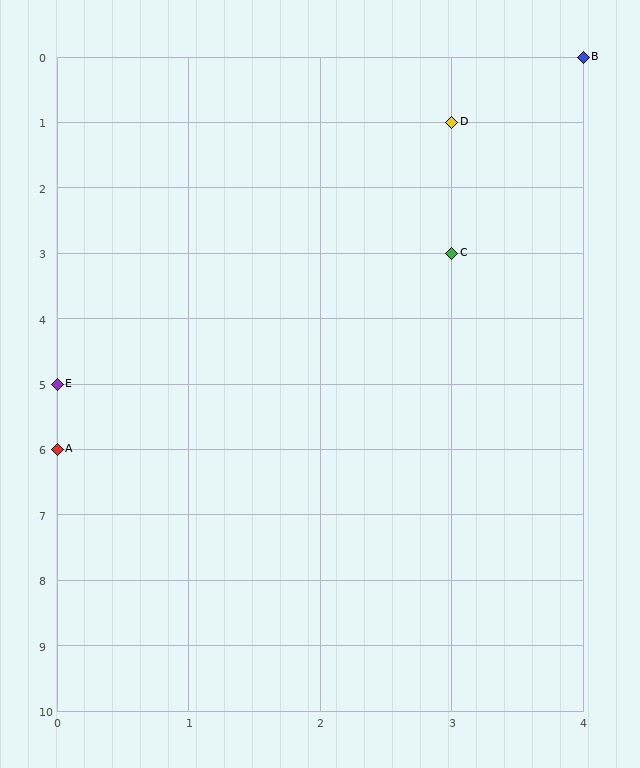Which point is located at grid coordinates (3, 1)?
Point D is at (3, 1).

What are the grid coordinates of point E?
Point E is at grid coordinates (0, 5).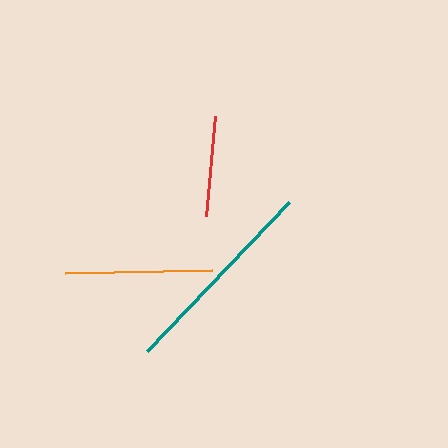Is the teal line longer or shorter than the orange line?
The teal line is longer than the orange line.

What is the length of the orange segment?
The orange segment is approximately 147 pixels long.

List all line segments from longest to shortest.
From longest to shortest: teal, orange, red.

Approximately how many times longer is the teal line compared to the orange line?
The teal line is approximately 1.4 times the length of the orange line.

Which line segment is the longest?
The teal line is the longest at approximately 207 pixels.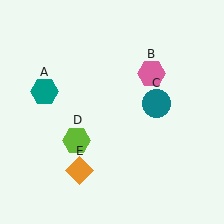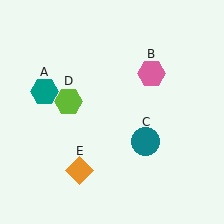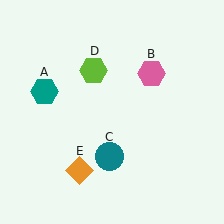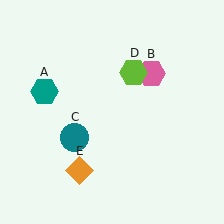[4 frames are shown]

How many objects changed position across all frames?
2 objects changed position: teal circle (object C), lime hexagon (object D).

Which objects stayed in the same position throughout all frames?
Teal hexagon (object A) and pink hexagon (object B) and orange diamond (object E) remained stationary.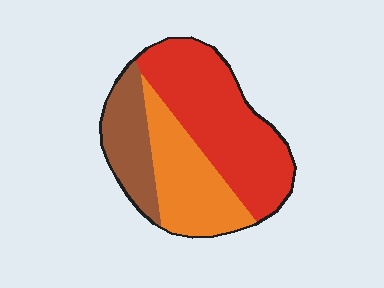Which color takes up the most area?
Red, at roughly 50%.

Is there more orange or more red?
Red.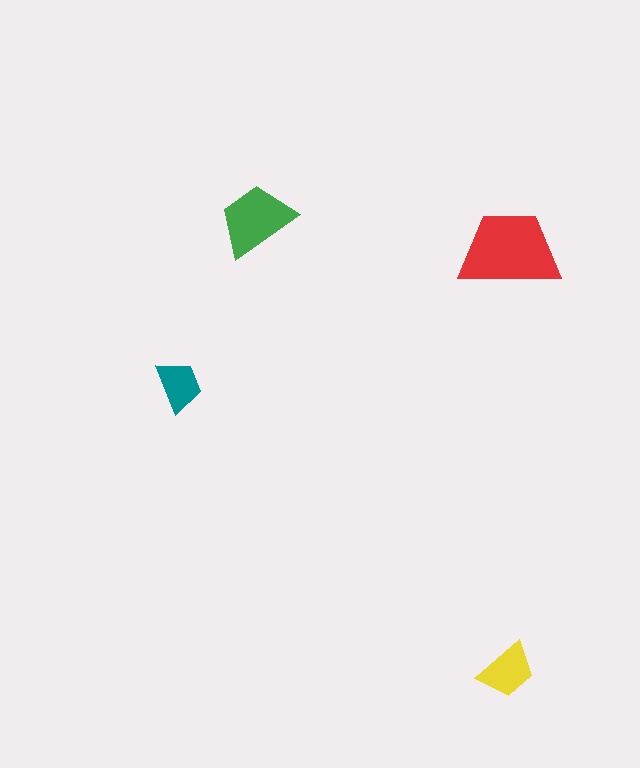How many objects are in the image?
There are 4 objects in the image.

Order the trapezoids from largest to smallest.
the red one, the green one, the yellow one, the teal one.